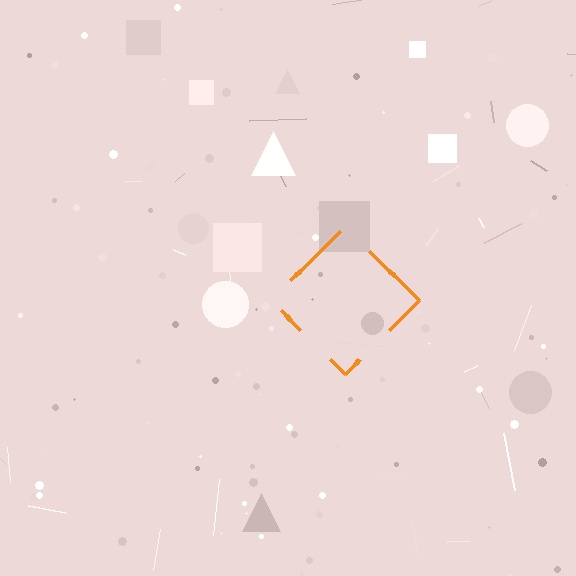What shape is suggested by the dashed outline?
The dashed outline suggests a diamond.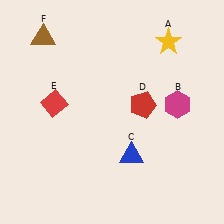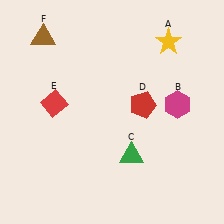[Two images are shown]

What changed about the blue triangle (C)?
In Image 1, C is blue. In Image 2, it changed to green.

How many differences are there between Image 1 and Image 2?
There is 1 difference between the two images.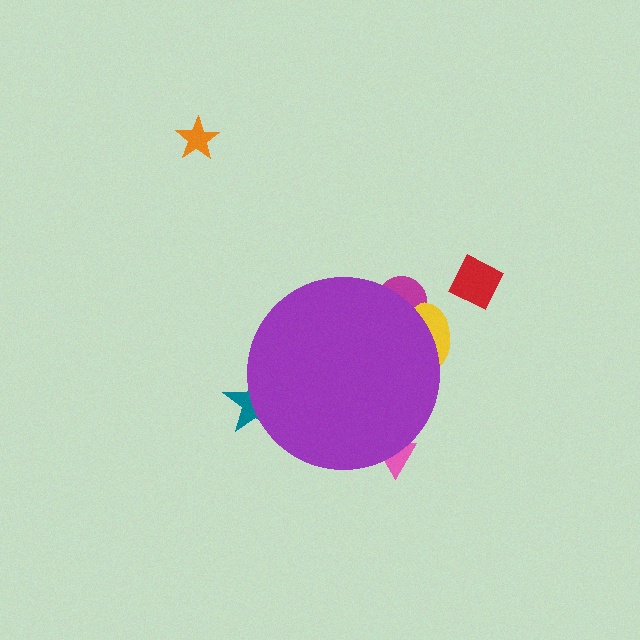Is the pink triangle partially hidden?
Yes, the pink triangle is partially hidden behind the purple circle.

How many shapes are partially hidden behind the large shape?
4 shapes are partially hidden.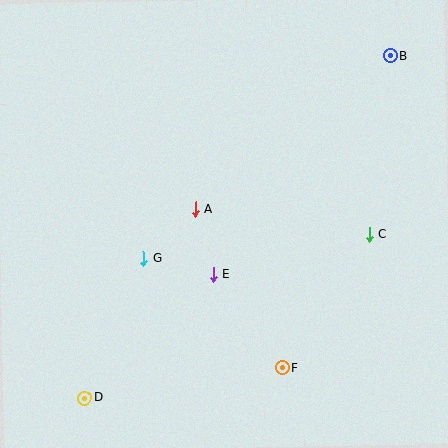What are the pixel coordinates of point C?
Point C is at (369, 235).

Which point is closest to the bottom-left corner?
Point D is closest to the bottom-left corner.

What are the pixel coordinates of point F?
Point F is at (282, 368).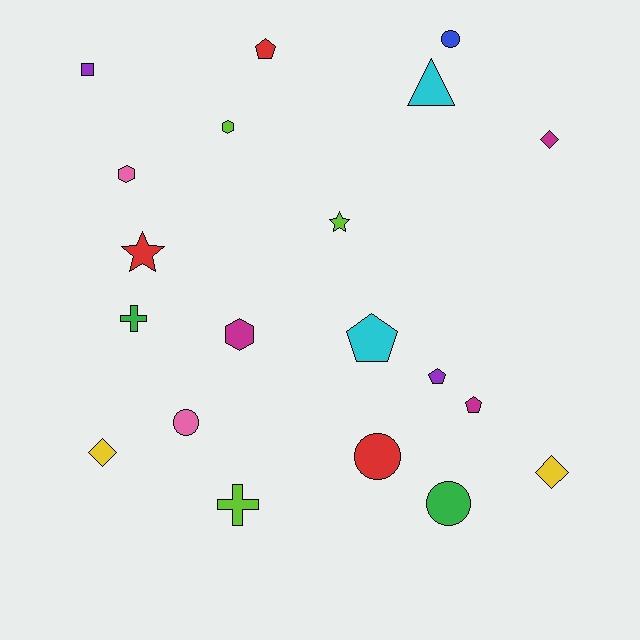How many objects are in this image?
There are 20 objects.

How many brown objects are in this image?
There are no brown objects.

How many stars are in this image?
There are 2 stars.